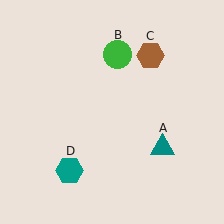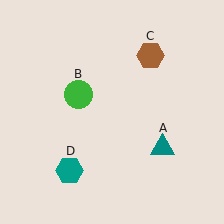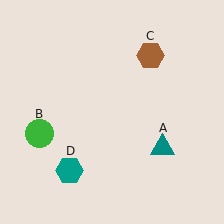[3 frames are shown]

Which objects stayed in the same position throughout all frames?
Teal triangle (object A) and brown hexagon (object C) and teal hexagon (object D) remained stationary.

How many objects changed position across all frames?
1 object changed position: green circle (object B).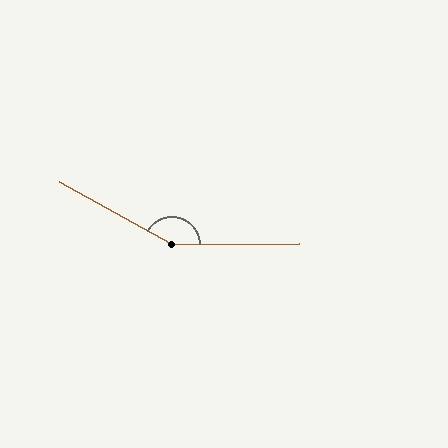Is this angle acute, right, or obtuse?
It is obtuse.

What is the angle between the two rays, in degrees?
Approximately 151 degrees.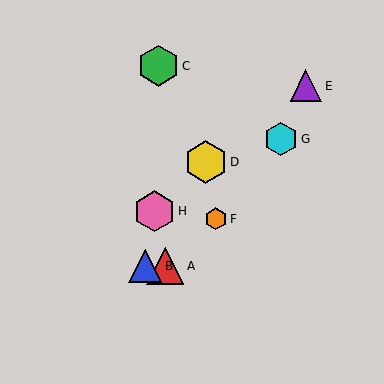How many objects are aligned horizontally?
2 objects (A, B) are aligned horizontally.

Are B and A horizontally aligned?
Yes, both are at y≈266.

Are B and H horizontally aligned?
No, B is at y≈266 and H is at y≈211.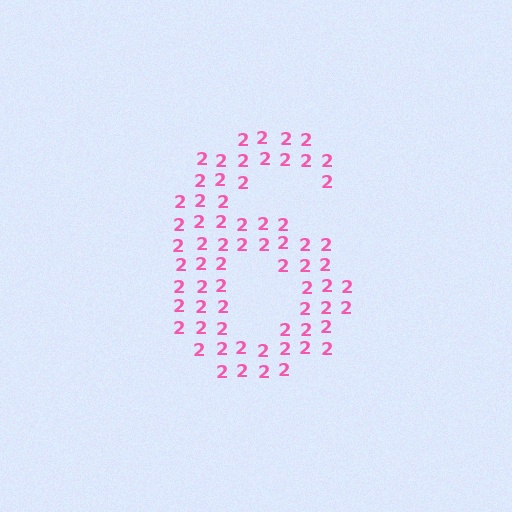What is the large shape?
The large shape is the digit 6.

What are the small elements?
The small elements are digit 2's.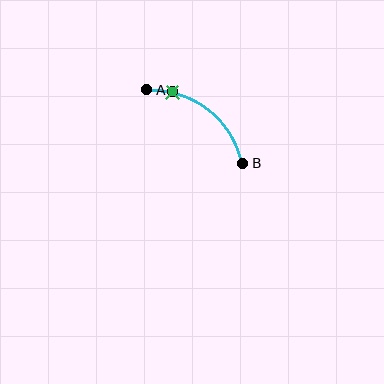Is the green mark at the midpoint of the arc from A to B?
No. The green mark lies on the arc but is closer to endpoint A. The arc midpoint would be at the point on the curve equidistant along the arc from both A and B.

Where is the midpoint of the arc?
The arc midpoint is the point on the curve farthest from the straight line joining A and B. It sits above and to the right of that line.